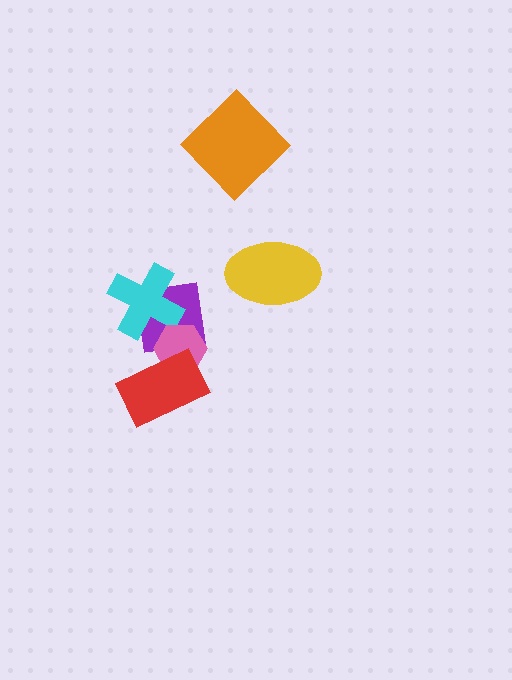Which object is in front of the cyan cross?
The pink hexagon is in front of the cyan cross.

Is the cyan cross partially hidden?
Yes, it is partially covered by another shape.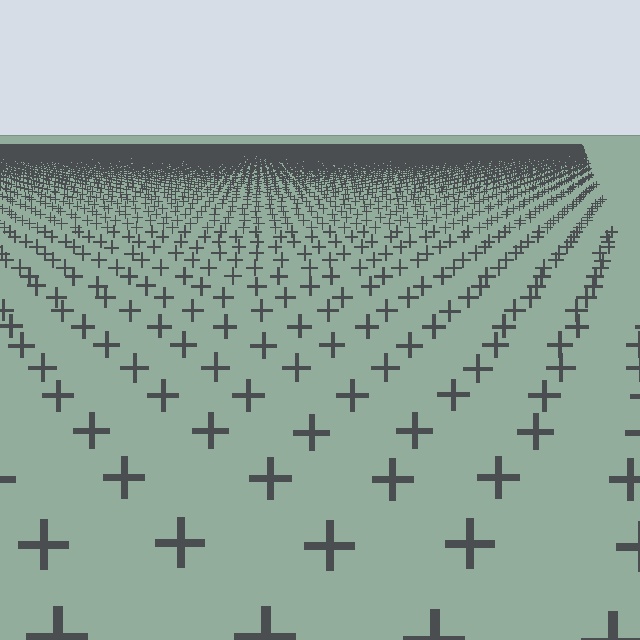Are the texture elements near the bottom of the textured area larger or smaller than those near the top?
Larger. Near the bottom, elements are closer to the viewer and appear at a bigger on-screen size.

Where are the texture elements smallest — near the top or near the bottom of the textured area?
Near the top.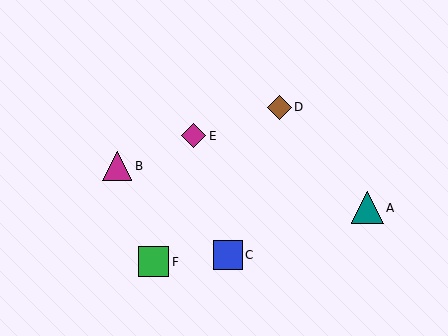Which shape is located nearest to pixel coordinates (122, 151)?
The magenta triangle (labeled B) at (117, 166) is nearest to that location.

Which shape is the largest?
The teal triangle (labeled A) is the largest.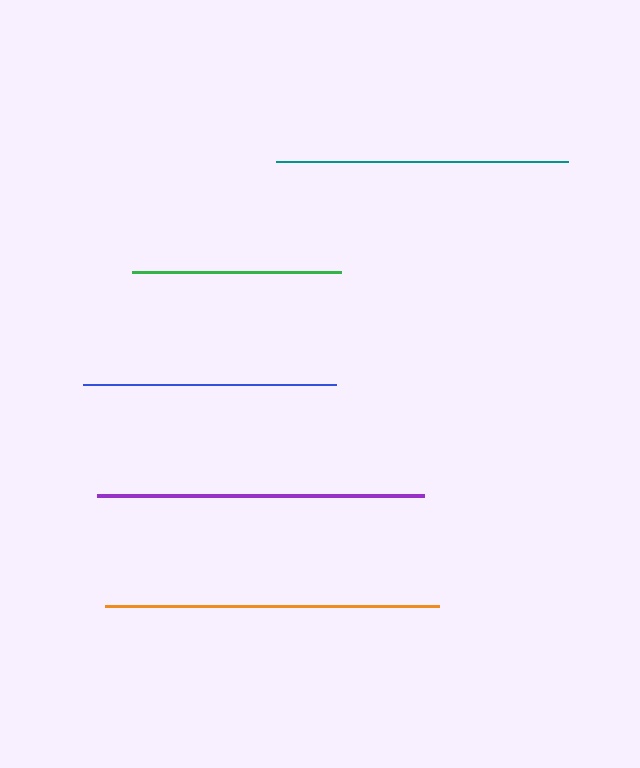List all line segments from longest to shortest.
From longest to shortest: orange, purple, teal, blue, green.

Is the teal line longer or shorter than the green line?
The teal line is longer than the green line.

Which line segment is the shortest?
The green line is the shortest at approximately 208 pixels.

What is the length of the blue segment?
The blue segment is approximately 253 pixels long.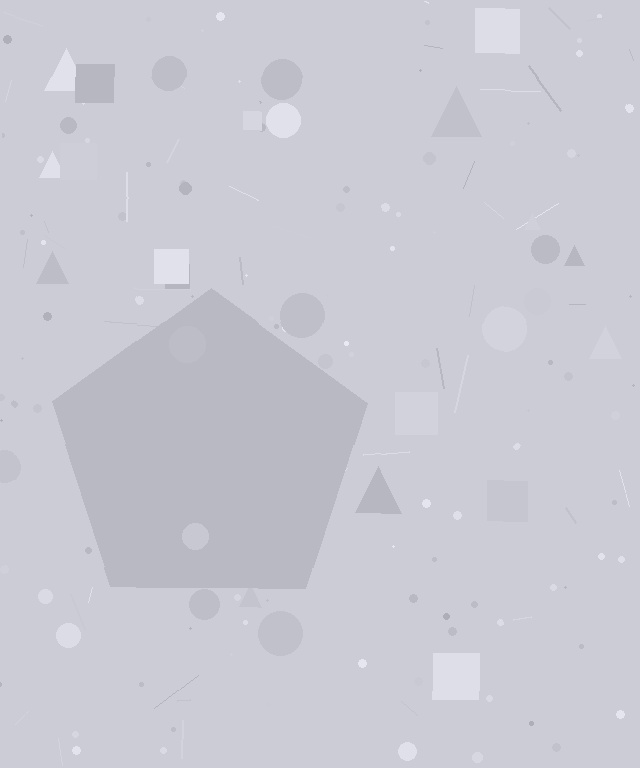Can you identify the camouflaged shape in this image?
The camouflaged shape is a pentagon.